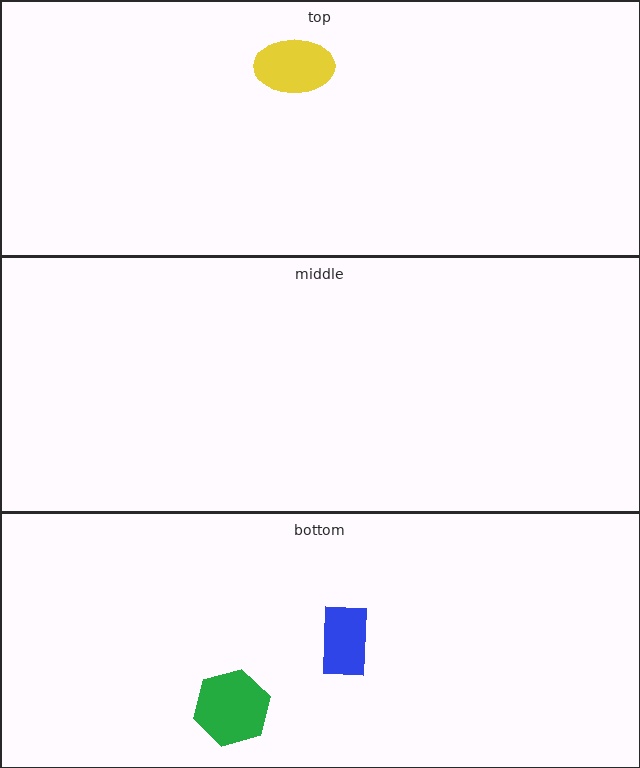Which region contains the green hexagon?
The bottom region.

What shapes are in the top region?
The yellow ellipse.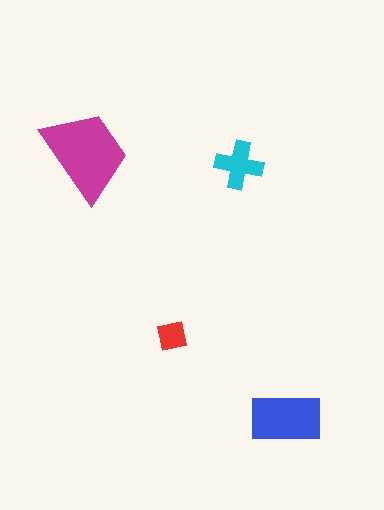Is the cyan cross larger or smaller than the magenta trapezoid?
Smaller.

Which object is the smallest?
The red square.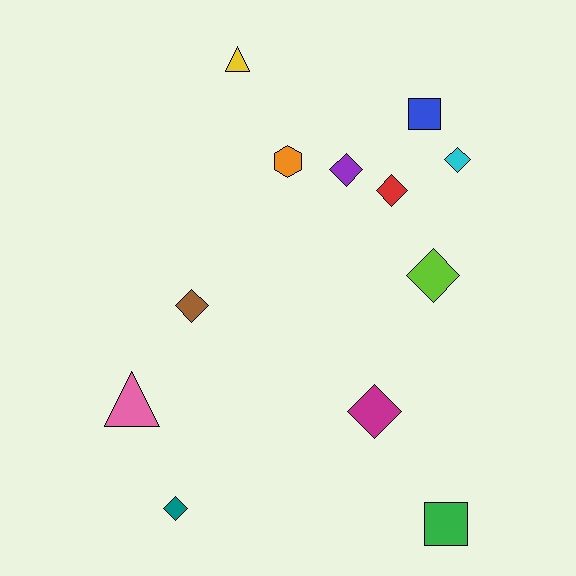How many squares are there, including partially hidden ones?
There are 2 squares.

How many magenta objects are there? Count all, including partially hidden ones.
There is 1 magenta object.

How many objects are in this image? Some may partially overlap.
There are 12 objects.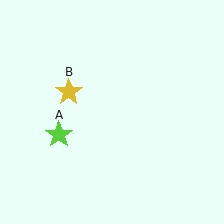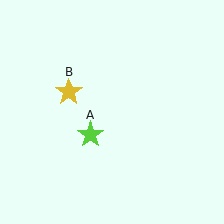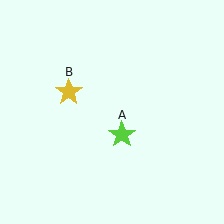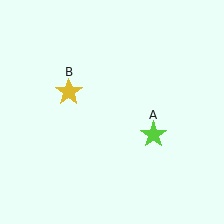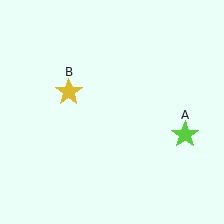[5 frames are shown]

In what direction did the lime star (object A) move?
The lime star (object A) moved right.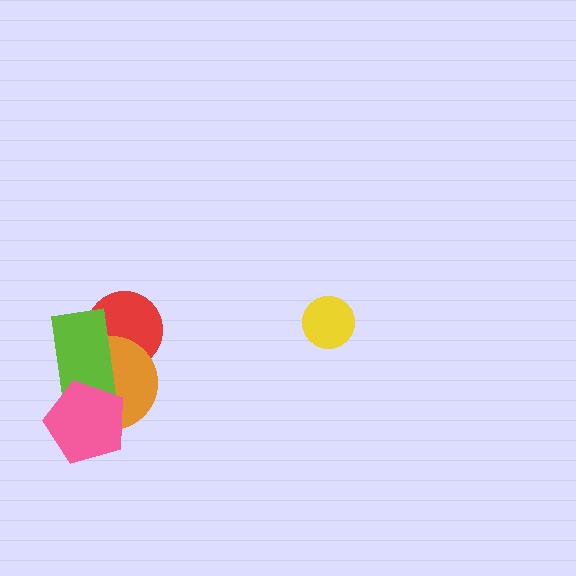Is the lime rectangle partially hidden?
Yes, it is partially covered by another shape.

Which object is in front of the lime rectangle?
The pink pentagon is in front of the lime rectangle.